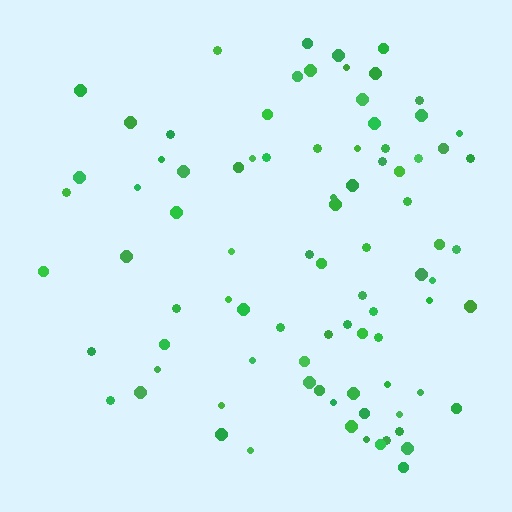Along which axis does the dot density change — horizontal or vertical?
Horizontal.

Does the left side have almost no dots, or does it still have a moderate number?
Still a moderate number, just noticeably fewer than the right.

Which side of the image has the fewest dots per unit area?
The left.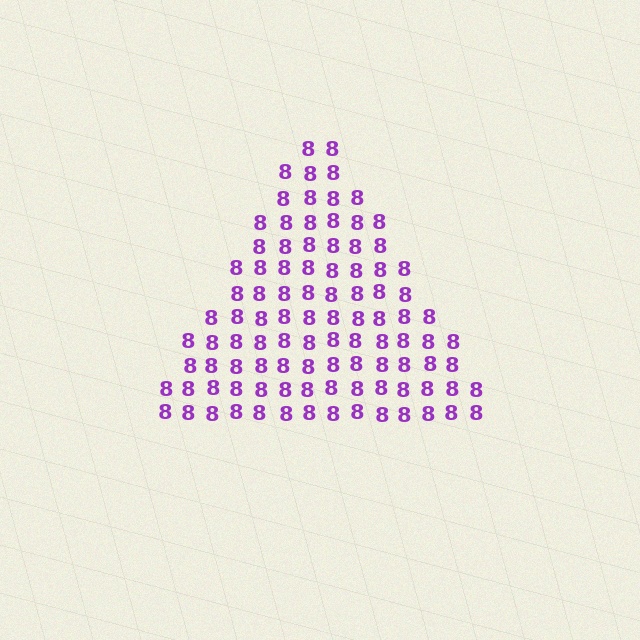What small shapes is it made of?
It is made of small digit 8's.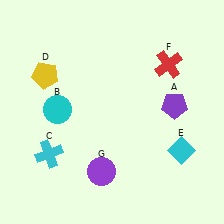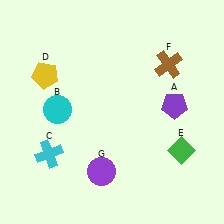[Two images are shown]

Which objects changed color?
E changed from cyan to green. F changed from red to brown.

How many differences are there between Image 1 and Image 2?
There are 2 differences between the two images.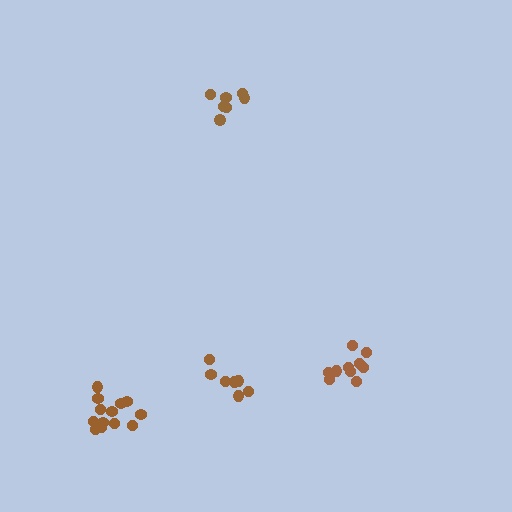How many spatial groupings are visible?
There are 4 spatial groupings.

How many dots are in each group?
Group 1: 13 dots, Group 2: 7 dots, Group 3: 10 dots, Group 4: 7 dots (37 total).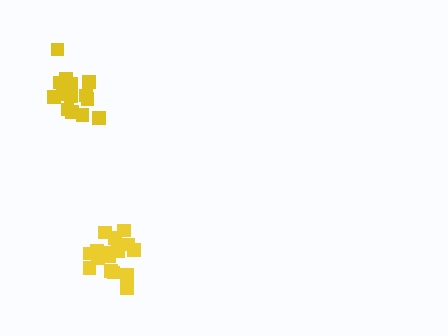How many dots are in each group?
Group 1: 15 dots, Group 2: 17 dots (32 total).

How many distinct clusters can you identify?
There are 2 distinct clusters.